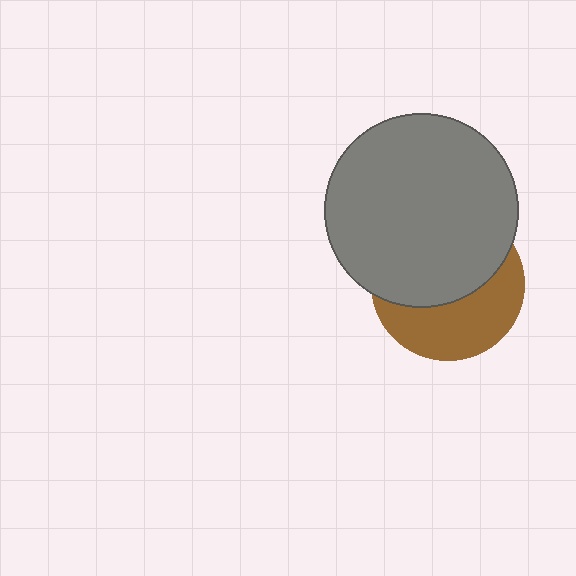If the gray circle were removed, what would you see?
You would see the complete brown circle.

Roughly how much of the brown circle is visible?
A small part of it is visible (roughly 44%).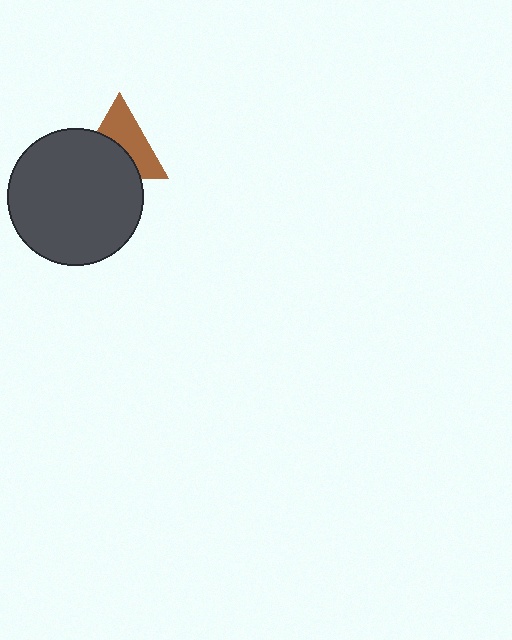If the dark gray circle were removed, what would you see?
You would see the complete brown triangle.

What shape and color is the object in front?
The object in front is a dark gray circle.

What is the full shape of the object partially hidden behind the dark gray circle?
The partially hidden object is a brown triangle.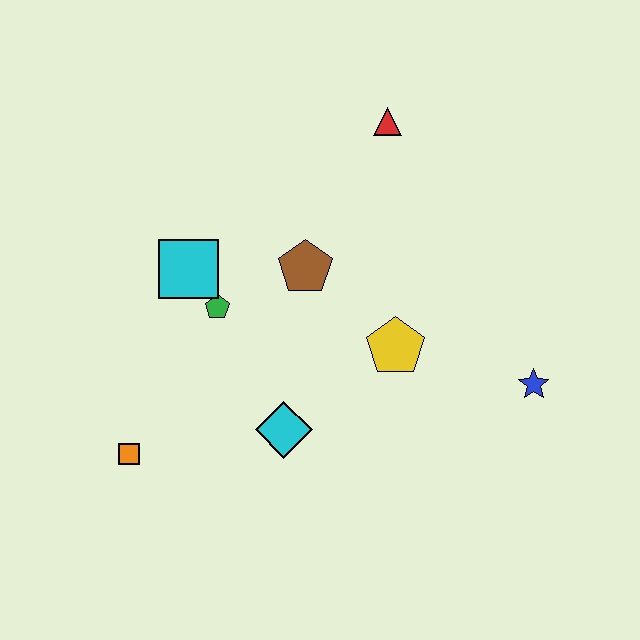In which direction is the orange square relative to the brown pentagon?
The orange square is below the brown pentagon.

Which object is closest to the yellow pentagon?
The brown pentagon is closest to the yellow pentagon.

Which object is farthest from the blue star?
The orange square is farthest from the blue star.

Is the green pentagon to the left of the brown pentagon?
Yes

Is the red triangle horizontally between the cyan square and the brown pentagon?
No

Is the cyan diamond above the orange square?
Yes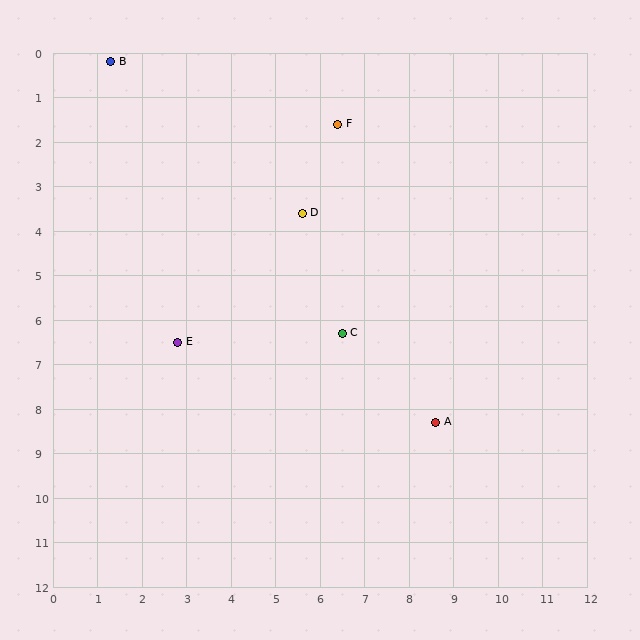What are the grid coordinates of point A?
Point A is at approximately (8.6, 8.3).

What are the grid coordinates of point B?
Point B is at approximately (1.3, 0.2).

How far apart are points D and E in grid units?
Points D and E are about 4.0 grid units apart.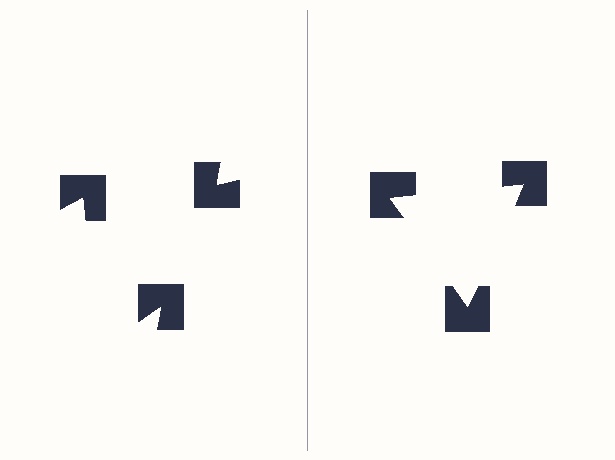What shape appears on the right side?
An illusory triangle.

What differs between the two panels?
The notched squares are positioned identically on both sides; only the wedge orientations differ. On the right they align to a triangle; on the left they are misaligned.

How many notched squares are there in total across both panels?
6 — 3 on each side.